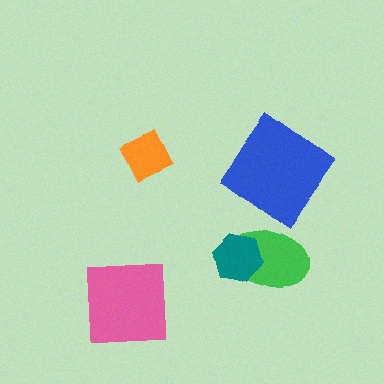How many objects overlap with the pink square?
0 objects overlap with the pink square.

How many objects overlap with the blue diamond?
0 objects overlap with the blue diamond.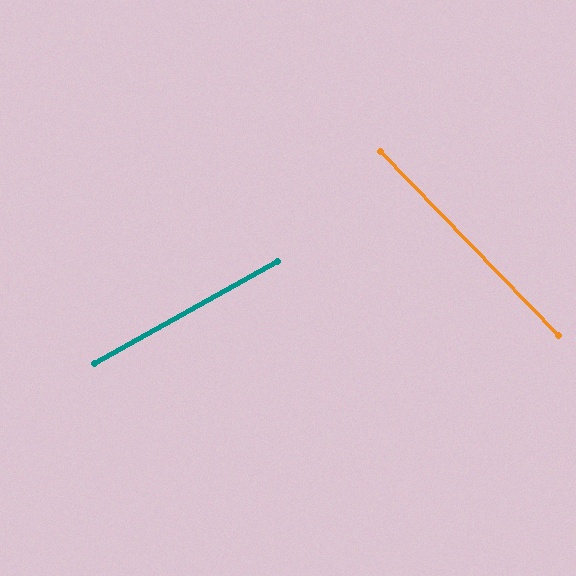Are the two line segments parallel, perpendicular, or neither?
Neither parallel nor perpendicular — they differ by about 75°.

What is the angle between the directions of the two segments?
Approximately 75 degrees.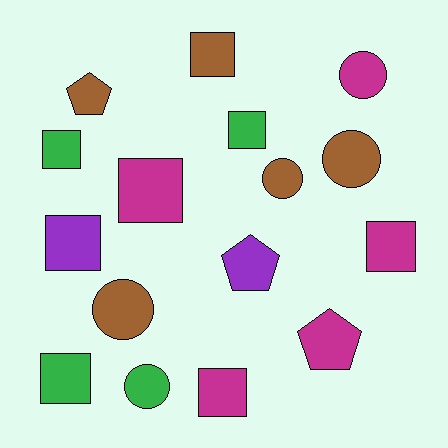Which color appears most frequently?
Magenta, with 5 objects.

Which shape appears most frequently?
Square, with 8 objects.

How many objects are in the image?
There are 16 objects.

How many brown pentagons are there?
There is 1 brown pentagon.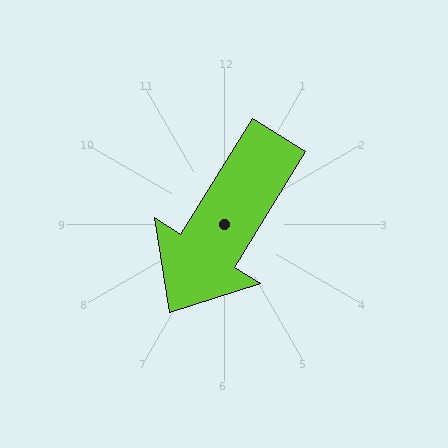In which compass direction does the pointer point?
Southwest.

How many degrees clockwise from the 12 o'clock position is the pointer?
Approximately 212 degrees.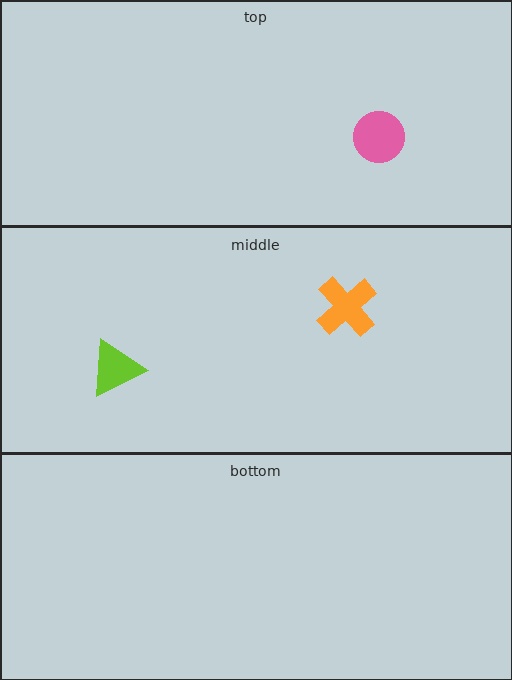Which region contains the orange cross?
The middle region.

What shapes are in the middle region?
The orange cross, the lime triangle.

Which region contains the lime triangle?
The middle region.